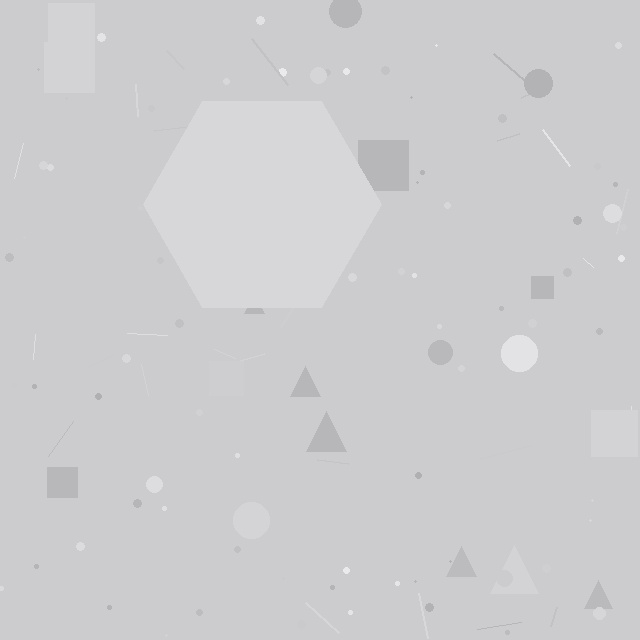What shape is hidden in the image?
A hexagon is hidden in the image.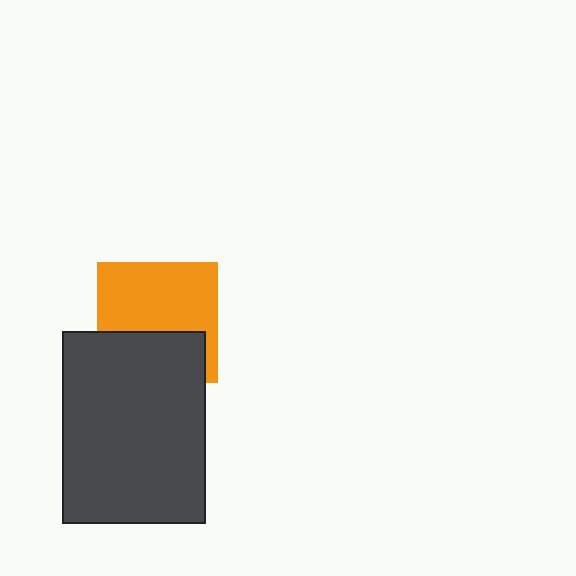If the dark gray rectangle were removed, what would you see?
You would see the complete orange square.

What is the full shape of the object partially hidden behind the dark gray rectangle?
The partially hidden object is an orange square.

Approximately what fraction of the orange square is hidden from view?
Roughly 38% of the orange square is hidden behind the dark gray rectangle.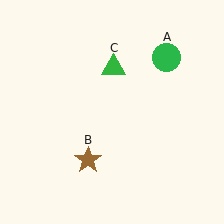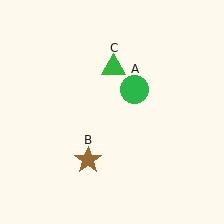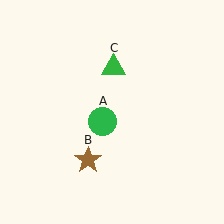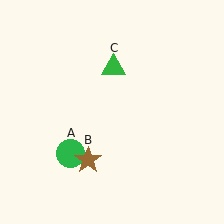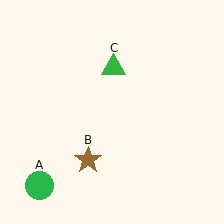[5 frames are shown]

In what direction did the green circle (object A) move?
The green circle (object A) moved down and to the left.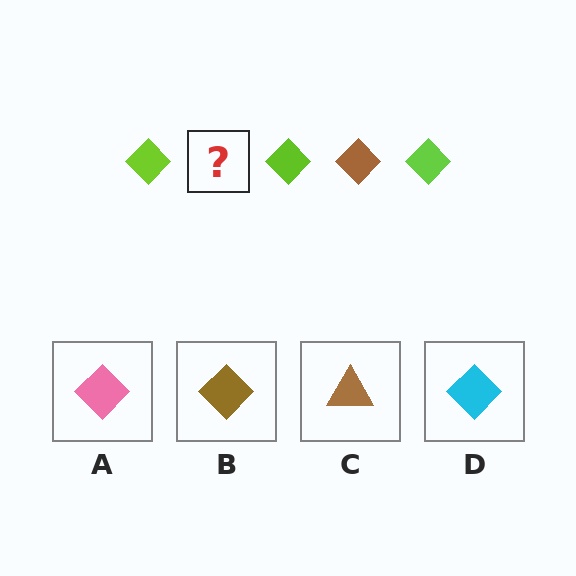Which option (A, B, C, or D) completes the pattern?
B.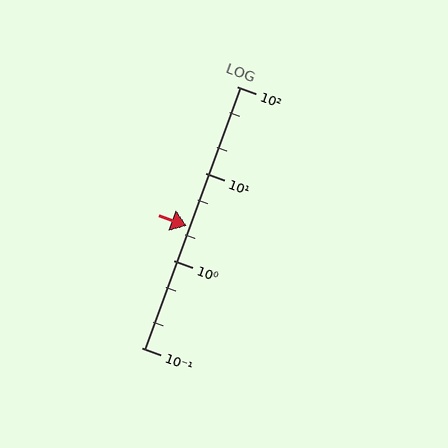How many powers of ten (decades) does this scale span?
The scale spans 3 decades, from 0.1 to 100.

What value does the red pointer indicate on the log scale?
The pointer indicates approximately 2.5.